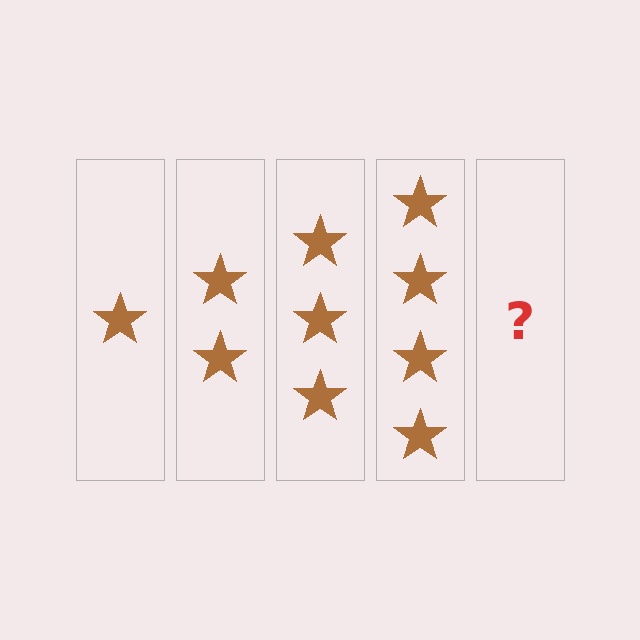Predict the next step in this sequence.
The next step is 5 stars.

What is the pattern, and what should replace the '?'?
The pattern is that each step adds one more star. The '?' should be 5 stars.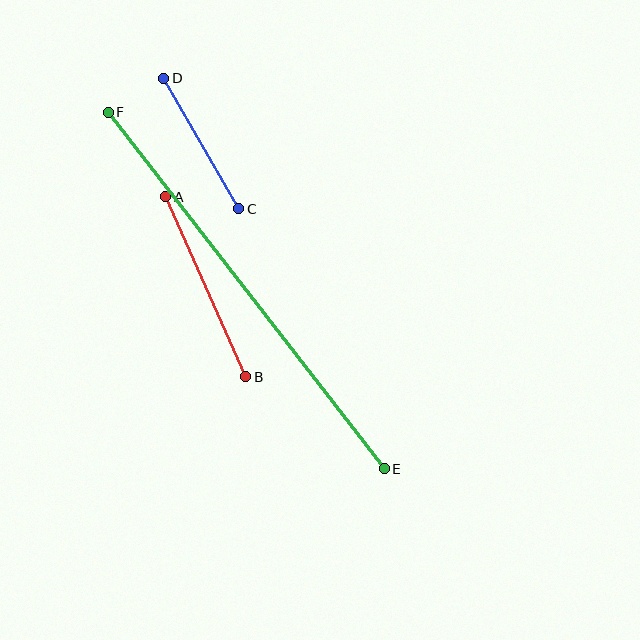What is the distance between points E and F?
The distance is approximately 451 pixels.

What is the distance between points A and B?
The distance is approximately 197 pixels.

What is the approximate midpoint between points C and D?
The midpoint is at approximately (201, 143) pixels.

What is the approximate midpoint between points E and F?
The midpoint is at approximately (246, 290) pixels.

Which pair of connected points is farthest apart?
Points E and F are farthest apart.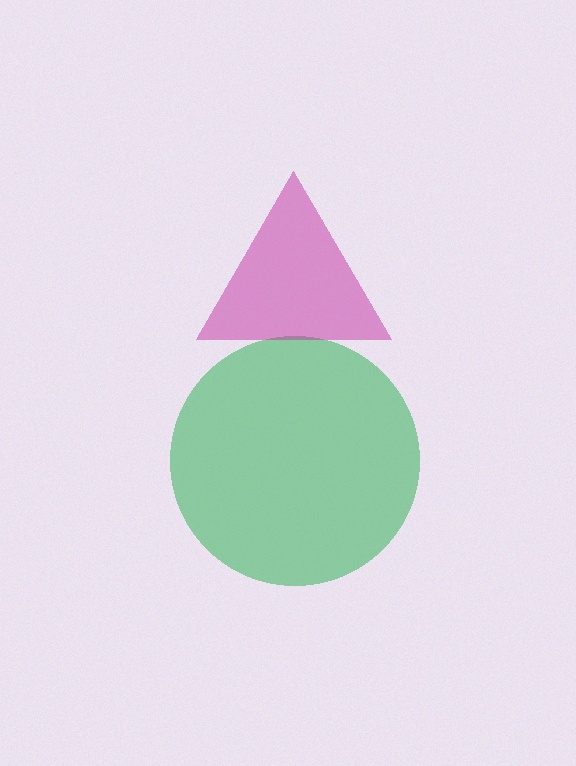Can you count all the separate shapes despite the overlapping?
Yes, there are 2 separate shapes.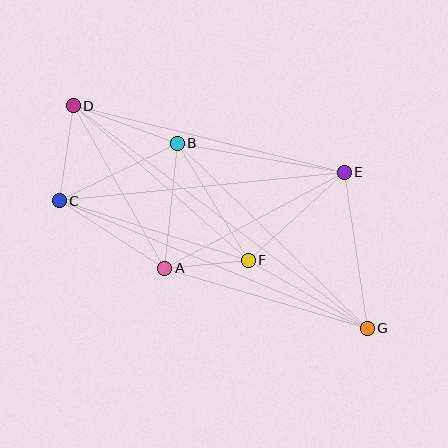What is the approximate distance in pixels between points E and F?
The distance between E and F is approximately 130 pixels.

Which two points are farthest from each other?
Points D and G are farthest from each other.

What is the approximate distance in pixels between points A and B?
The distance between A and B is approximately 125 pixels.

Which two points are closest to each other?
Points A and F are closest to each other.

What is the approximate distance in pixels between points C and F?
The distance between C and F is approximately 198 pixels.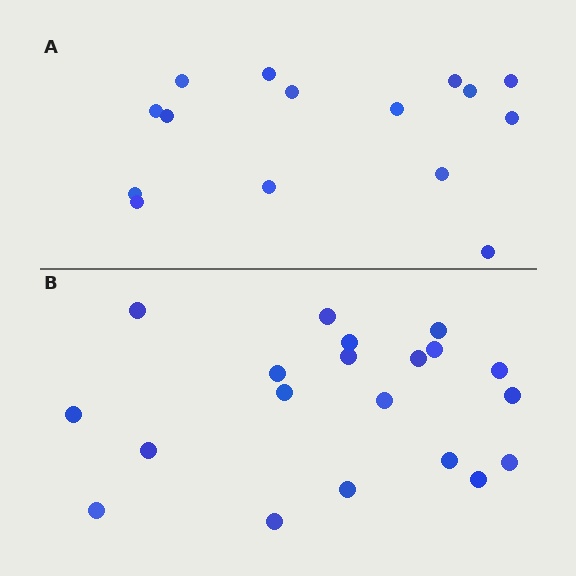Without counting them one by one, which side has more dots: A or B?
Region B (the bottom region) has more dots.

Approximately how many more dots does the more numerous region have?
Region B has about 5 more dots than region A.